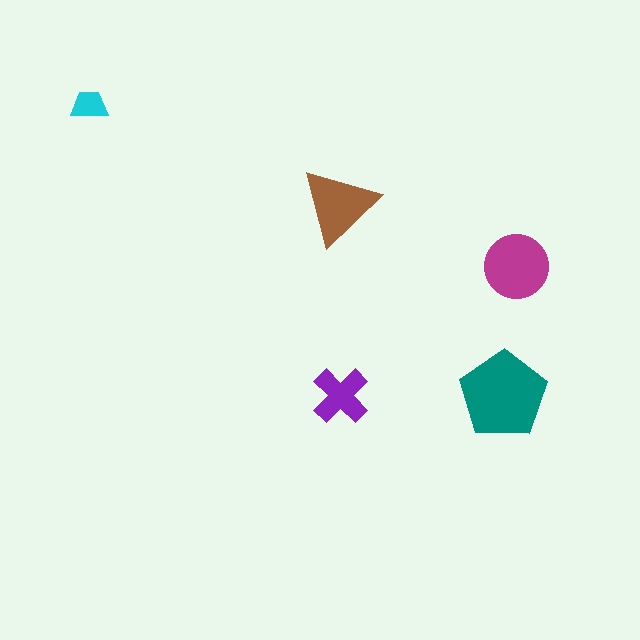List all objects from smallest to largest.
The cyan trapezoid, the purple cross, the brown triangle, the magenta circle, the teal pentagon.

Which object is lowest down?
The purple cross is bottommost.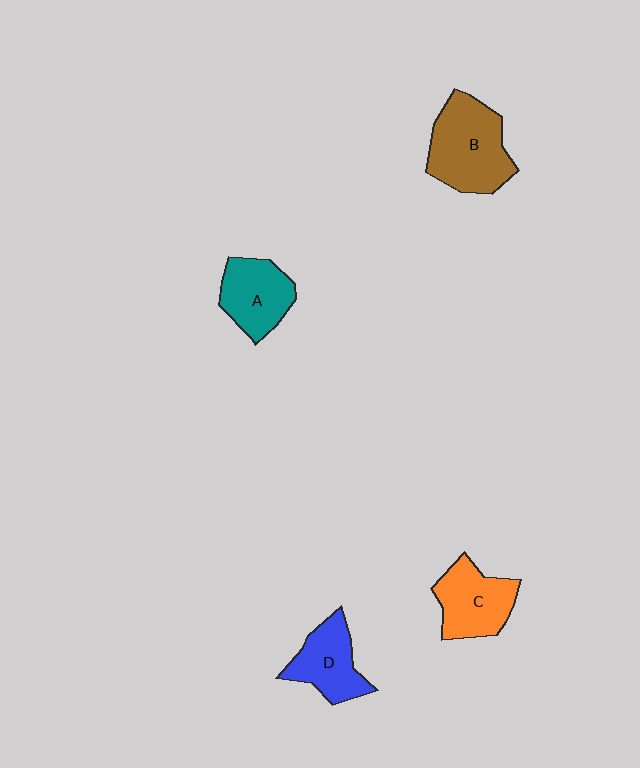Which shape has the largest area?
Shape B (brown).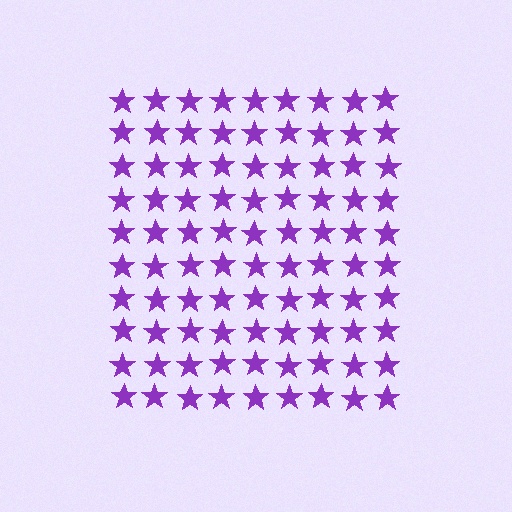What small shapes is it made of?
It is made of small stars.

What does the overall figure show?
The overall figure shows a square.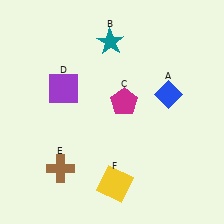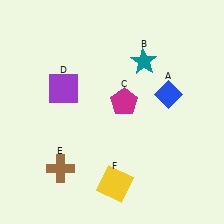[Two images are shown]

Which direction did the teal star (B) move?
The teal star (B) moved right.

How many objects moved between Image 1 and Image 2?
1 object moved between the two images.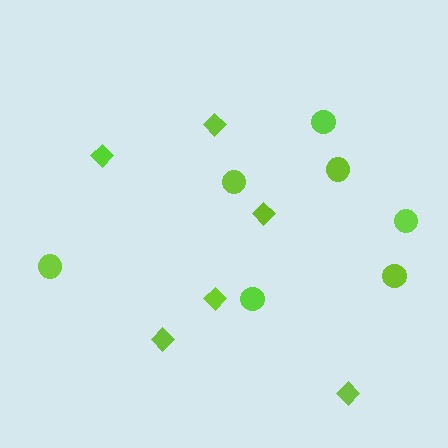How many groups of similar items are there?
There are 2 groups: one group of circles (7) and one group of diamonds (6).